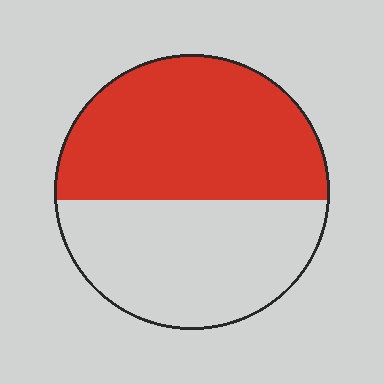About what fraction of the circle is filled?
About one half (1/2).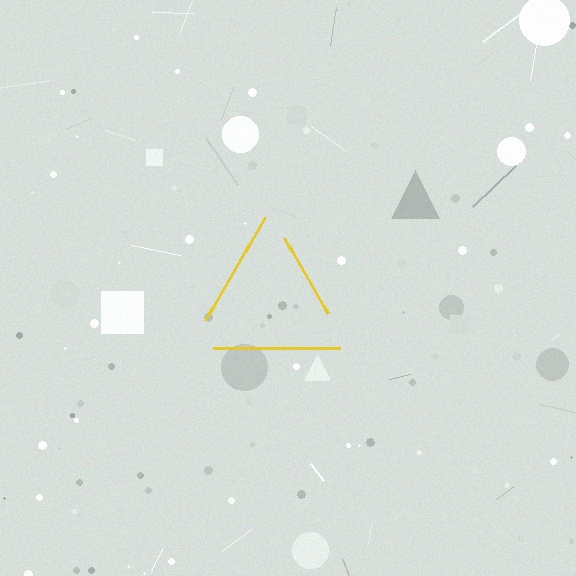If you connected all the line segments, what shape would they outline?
They would outline a triangle.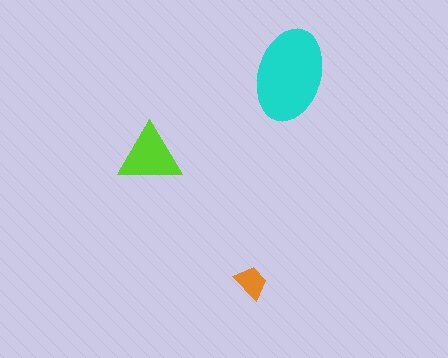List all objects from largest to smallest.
The cyan ellipse, the lime triangle, the orange trapezoid.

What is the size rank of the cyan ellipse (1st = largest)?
1st.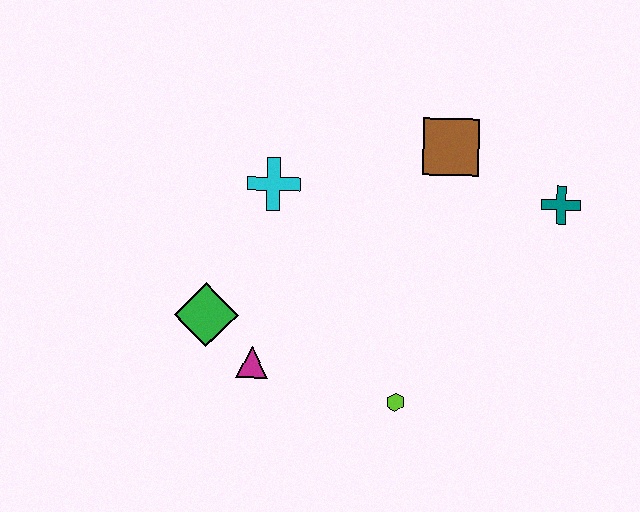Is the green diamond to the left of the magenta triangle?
Yes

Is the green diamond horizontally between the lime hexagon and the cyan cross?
No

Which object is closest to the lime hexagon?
The magenta triangle is closest to the lime hexagon.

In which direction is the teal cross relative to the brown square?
The teal cross is to the right of the brown square.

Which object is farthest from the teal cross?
The green diamond is farthest from the teal cross.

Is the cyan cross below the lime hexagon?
No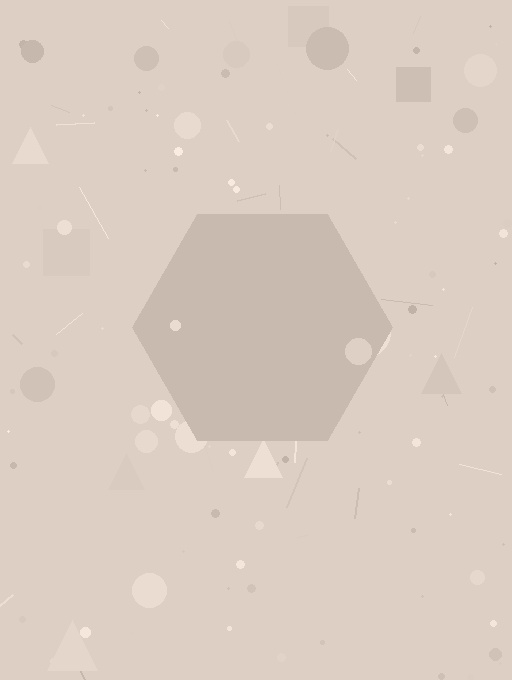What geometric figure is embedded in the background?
A hexagon is embedded in the background.